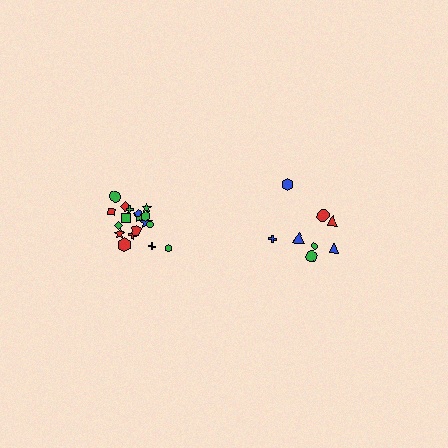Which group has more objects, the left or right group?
The left group.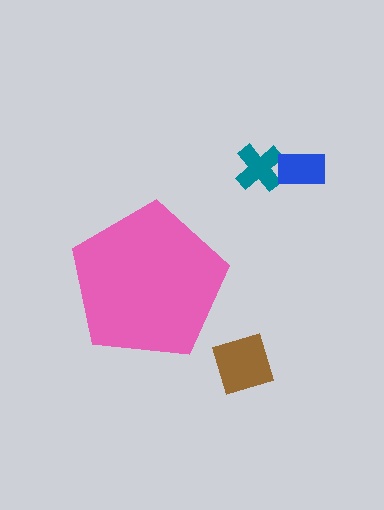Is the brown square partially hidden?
No, the brown square is fully visible.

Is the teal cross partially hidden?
No, the teal cross is fully visible.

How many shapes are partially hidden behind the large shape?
0 shapes are partially hidden.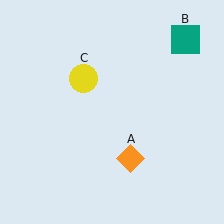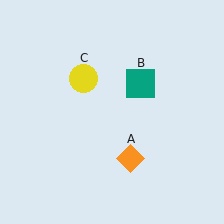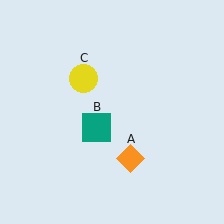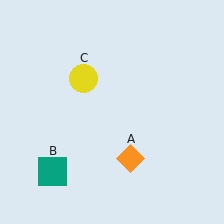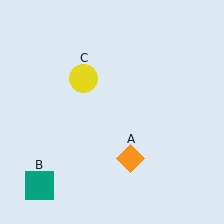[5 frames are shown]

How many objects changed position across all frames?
1 object changed position: teal square (object B).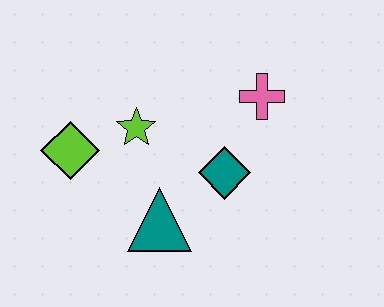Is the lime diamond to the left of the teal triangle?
Yes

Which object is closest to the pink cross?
The teal diamond is closest to the pink cross.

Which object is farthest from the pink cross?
The lime diamond is farthest from the pink cross.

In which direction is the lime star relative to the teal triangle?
The lime star is above the teal triangle.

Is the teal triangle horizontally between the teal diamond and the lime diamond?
Yes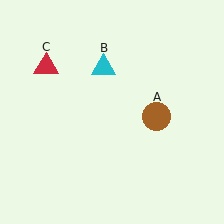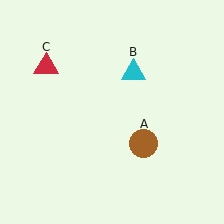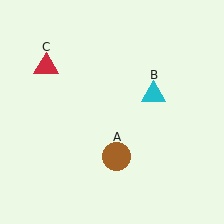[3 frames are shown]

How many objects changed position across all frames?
2 objects changed position: brown circle (object A), cyan triangle (object B).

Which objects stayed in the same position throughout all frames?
Red triangle (object C) remained stationary.